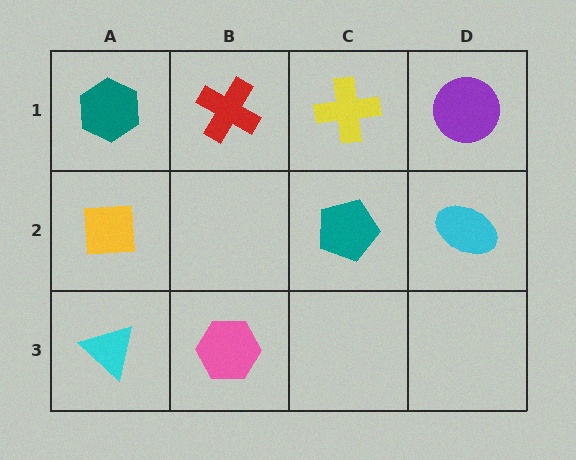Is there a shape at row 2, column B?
No, that cell is empty.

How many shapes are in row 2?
3 shapes.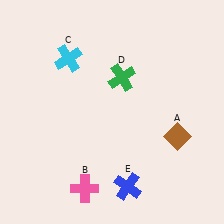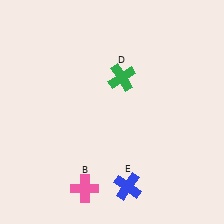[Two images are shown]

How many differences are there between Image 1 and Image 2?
There are 2 differences between the two images.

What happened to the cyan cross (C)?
The cyan cross (C) was removed in Image 2. It was in the top-left area of Image 1.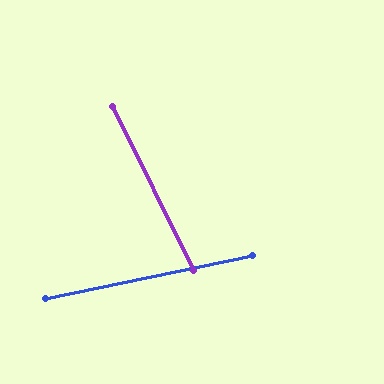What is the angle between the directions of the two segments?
Approximately 75 degrees.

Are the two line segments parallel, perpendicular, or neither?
Neither parallel nor perpendicular — they differ by about 75°.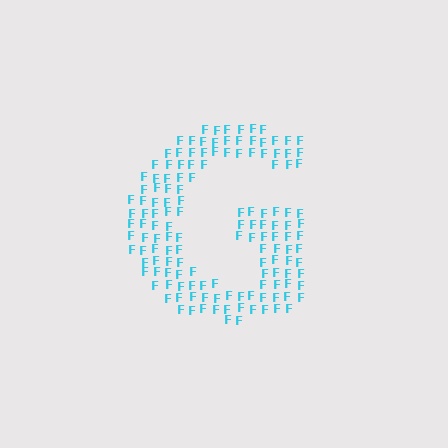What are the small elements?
The small elements are letter F's.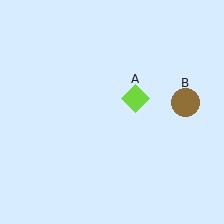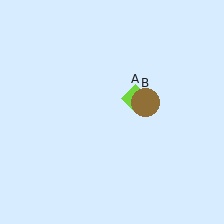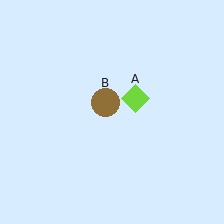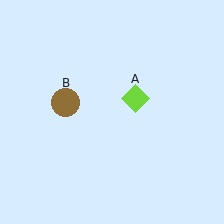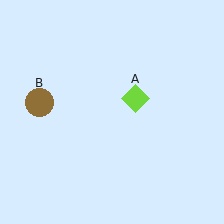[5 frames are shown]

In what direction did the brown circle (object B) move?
The brown circle (object B) moved left.